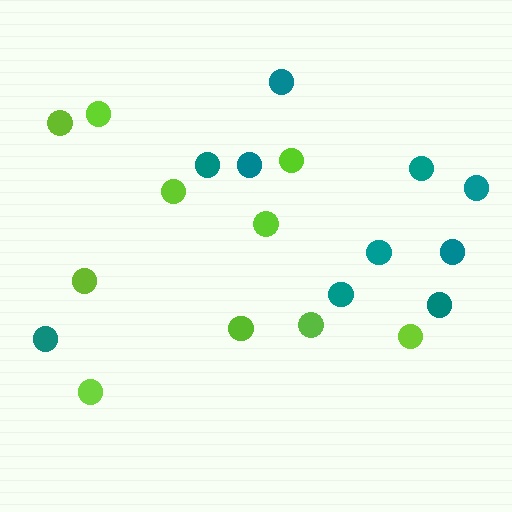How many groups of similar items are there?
There are 2 groups: one group of teal circles (10) and one group of lime circles (10).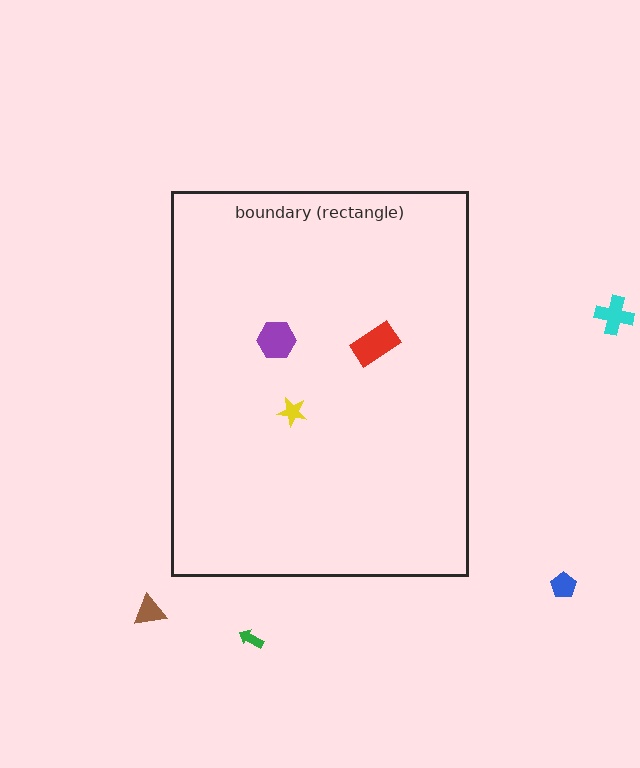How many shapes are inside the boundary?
3 inside, 4 outside.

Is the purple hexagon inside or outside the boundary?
Inside.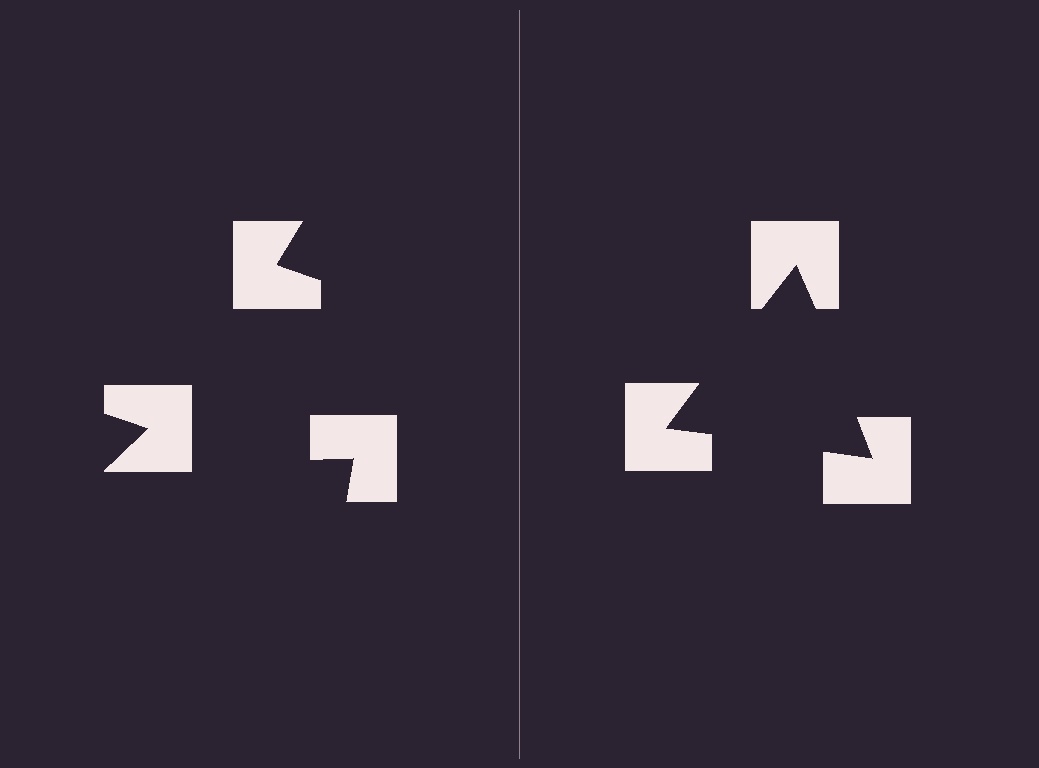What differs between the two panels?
The notched squares are positioned identically on both sides; only the wedge orientations differ. On the right they align to a triangle; on the left they are misaligned.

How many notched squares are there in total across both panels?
6 — 3 on each side.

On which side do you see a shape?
An illusory triangle appears on the right side. On the left side the wedge cuts are rotated, so no coherent shape forms.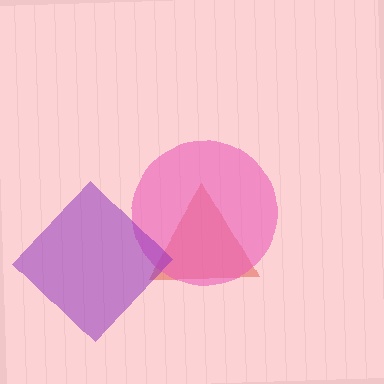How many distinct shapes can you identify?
There are 3 distinct shapes: a red triangle, a pink circle, a purple diamond.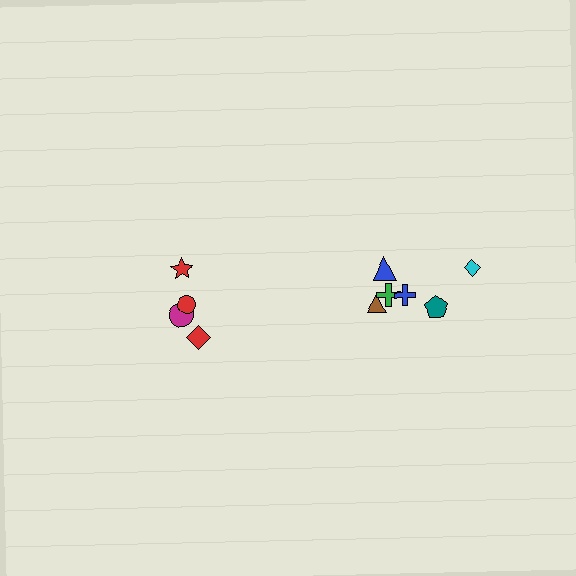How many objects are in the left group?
There are 4 objects.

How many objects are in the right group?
There are 6 objects.